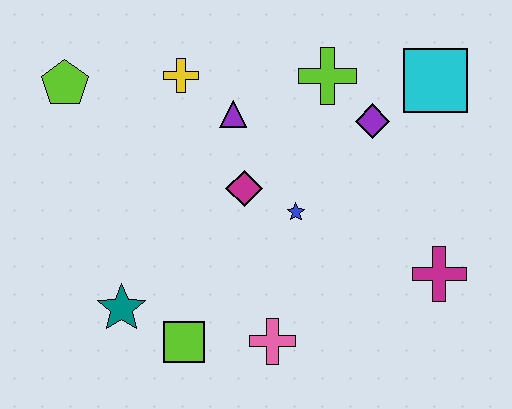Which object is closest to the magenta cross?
The blue star is closest to the magenta cross.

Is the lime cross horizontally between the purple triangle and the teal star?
No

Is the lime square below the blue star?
Yes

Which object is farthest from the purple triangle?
The magenta cross is farthest from the purple triangle.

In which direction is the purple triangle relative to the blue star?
The purple triangle is above the blue star.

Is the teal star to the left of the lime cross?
Yes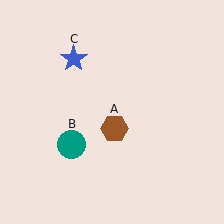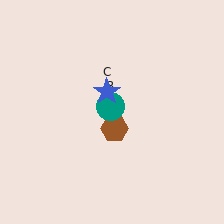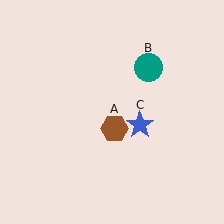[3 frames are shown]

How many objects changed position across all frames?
2 objects changed position: teal circle (object B), blue star (object C).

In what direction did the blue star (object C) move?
The blue star (object C) moved down and to the right.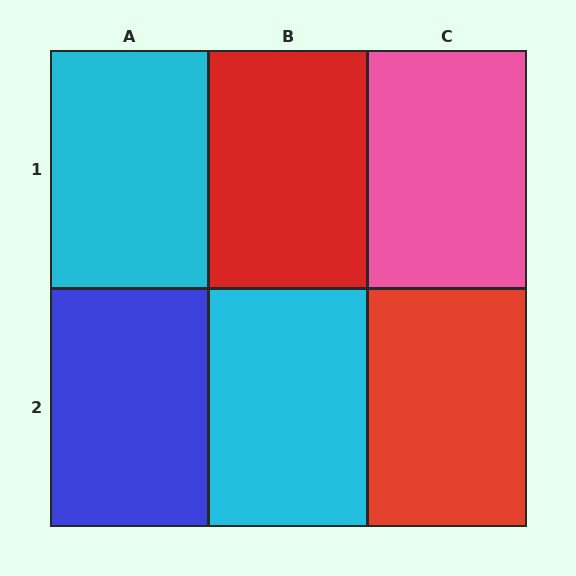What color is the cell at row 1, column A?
Cyan.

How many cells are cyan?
2 cells are cyan.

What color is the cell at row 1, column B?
Red.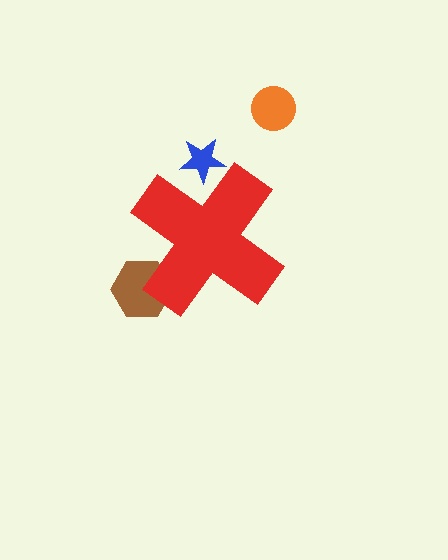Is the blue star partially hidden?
Yes, the blue star is partially hidden behind the red cross.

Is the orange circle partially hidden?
No, the orange circle is fully visible.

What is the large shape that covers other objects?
A red cross.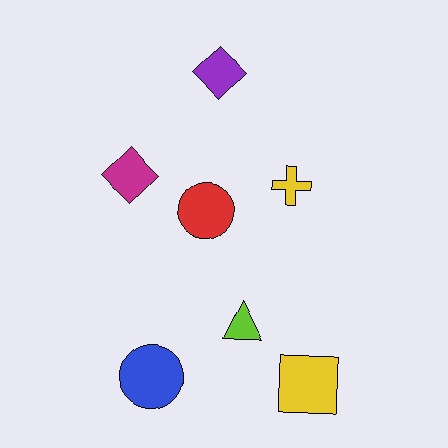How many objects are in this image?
There are 7 objects.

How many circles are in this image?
There are 2 circles.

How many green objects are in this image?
There are no green objects.